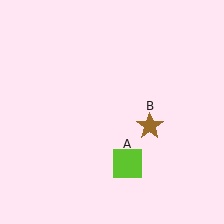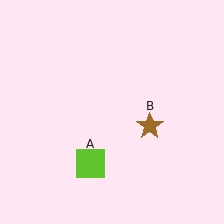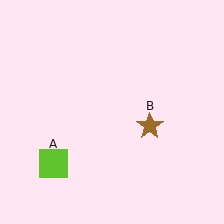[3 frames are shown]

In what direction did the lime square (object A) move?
The lime square (object A) moved left.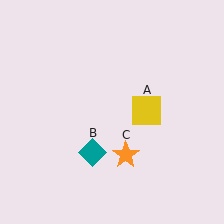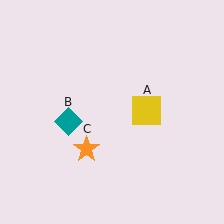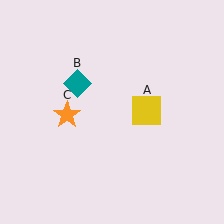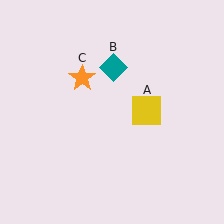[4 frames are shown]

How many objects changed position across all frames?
2 objects changed position: teal diamond (object B), orange star (object C).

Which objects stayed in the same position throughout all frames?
Yellow square (object A) remained stationary.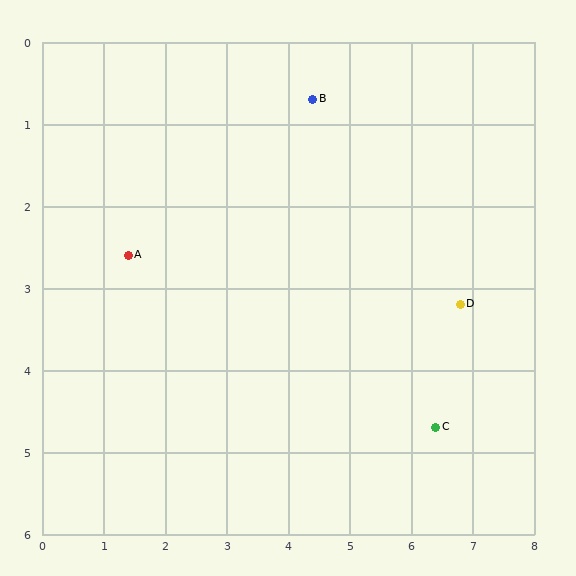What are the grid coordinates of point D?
Point D is at approximately (6.8, 3.2).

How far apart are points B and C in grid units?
Points B and C are about 4.5 grid units apart.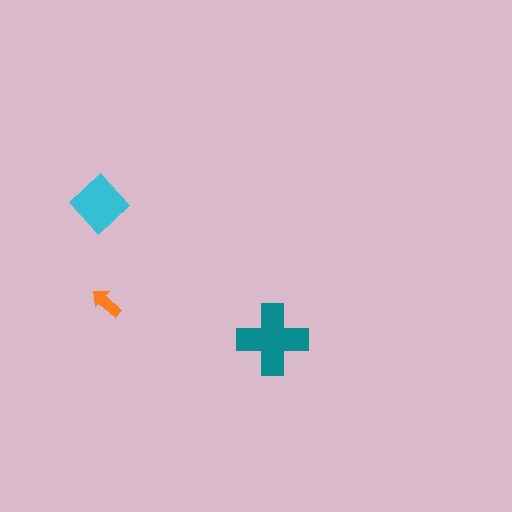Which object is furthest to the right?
The teal cross is rightmost.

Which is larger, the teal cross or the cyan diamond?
The teal cross.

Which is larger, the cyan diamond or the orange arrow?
The cyan diamond.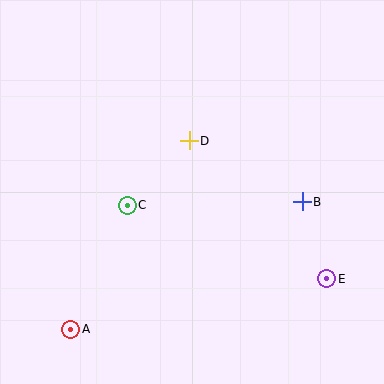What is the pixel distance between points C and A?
The distance between C and A is 136 pixels.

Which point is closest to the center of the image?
Point D at (189, 141) is closest to the center.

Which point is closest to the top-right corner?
Point B is closest to the top-right corner.